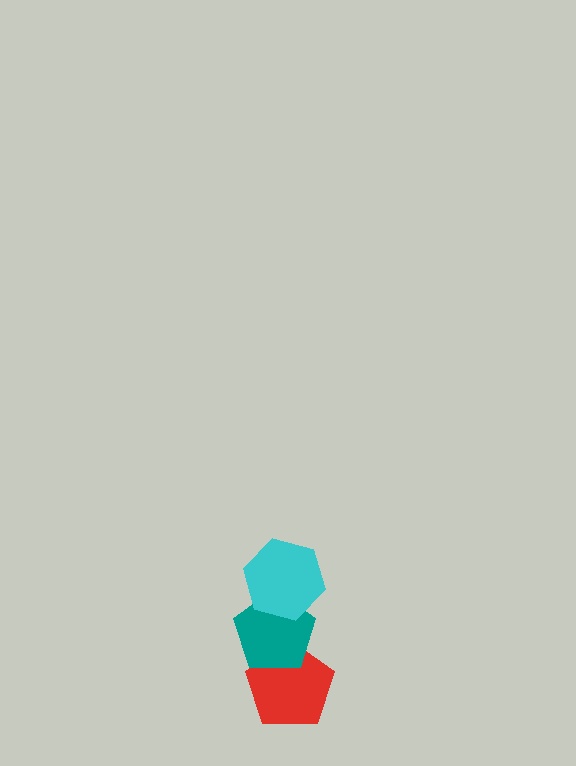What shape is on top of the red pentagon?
The teal pentagon is on top of the red pentagon.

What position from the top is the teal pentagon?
The teal pentagon is 2nd from the top.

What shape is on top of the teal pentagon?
The cyan hexagon is on top of the teal pentagon.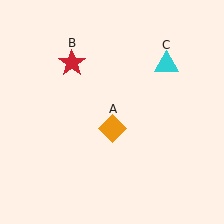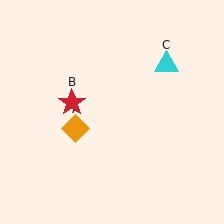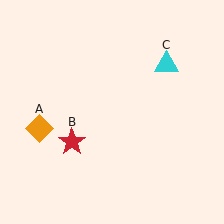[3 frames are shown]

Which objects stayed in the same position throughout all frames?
Cyan triangle (object C) remained stationary.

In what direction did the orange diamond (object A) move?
The orange diamond (object A) moved left.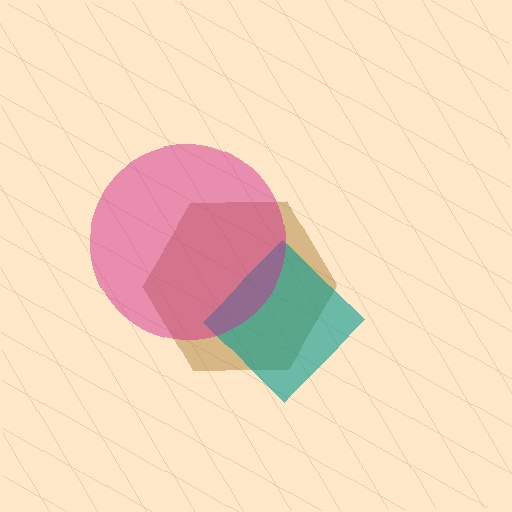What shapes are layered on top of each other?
The layered shapes are: a brown hexagon, a teal diamond, a magenta circle.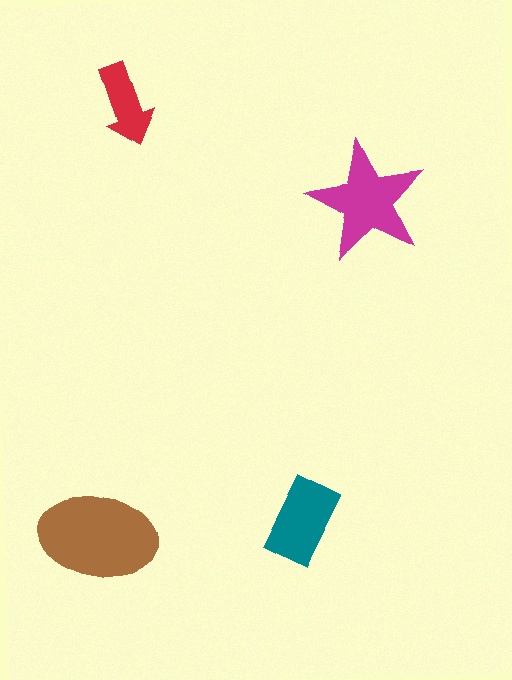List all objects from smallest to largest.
The red arrow, the teal rectangle, the magenta star, the brown ellipse.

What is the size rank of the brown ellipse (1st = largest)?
1st.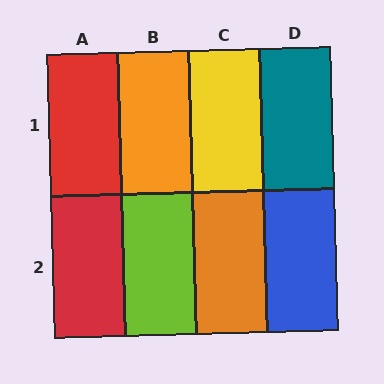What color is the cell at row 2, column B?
Lime.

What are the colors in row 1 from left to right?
Red, orange, yellow, teal.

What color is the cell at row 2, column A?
Red.